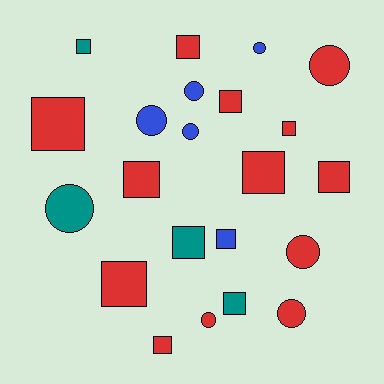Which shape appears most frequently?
Square, with 13 objects.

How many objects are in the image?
There are 22 objects.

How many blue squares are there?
There is 1 blue square.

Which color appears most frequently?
Red, with 13 objects.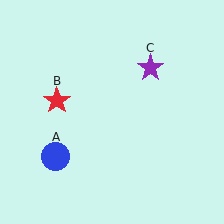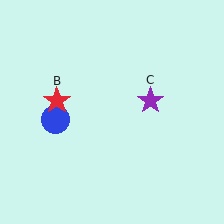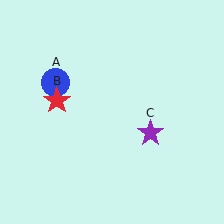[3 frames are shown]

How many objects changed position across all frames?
2 objects changed position: blue circle (object A), purple star (object C).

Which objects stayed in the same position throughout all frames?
Red star (object B) remained stationary.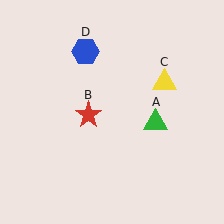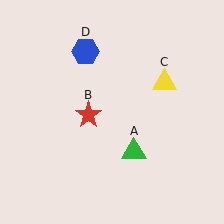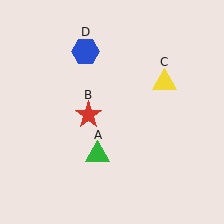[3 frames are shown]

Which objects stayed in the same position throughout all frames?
Red star (object B) and yellow triangle (object C) and blue hexagon (object D) remained stationary.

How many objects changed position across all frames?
1 object changed position: green triangle (object A).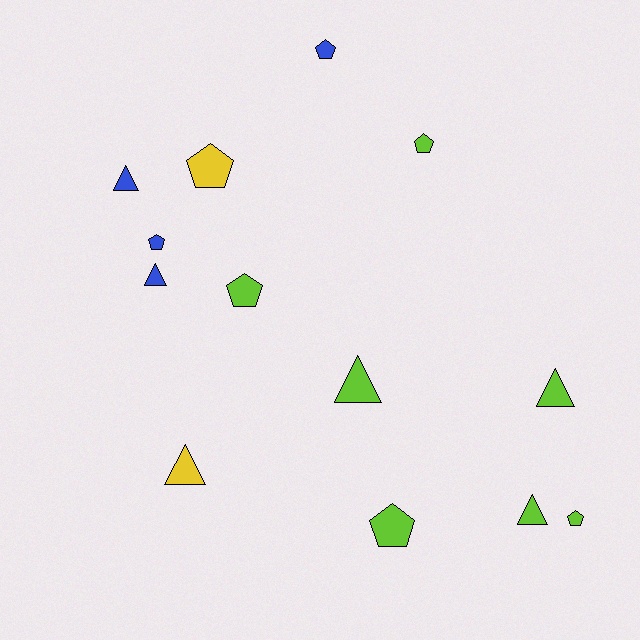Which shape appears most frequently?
Pentagon, with 7 objects.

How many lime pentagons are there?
There are 4 lime pentagons.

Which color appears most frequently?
Lime, with 7 objects.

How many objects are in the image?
There are 13 objects.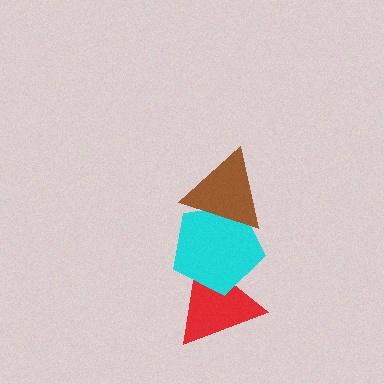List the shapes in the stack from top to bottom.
From top to bottom: the brown triangle, the cyan pentagon, the red triangle.